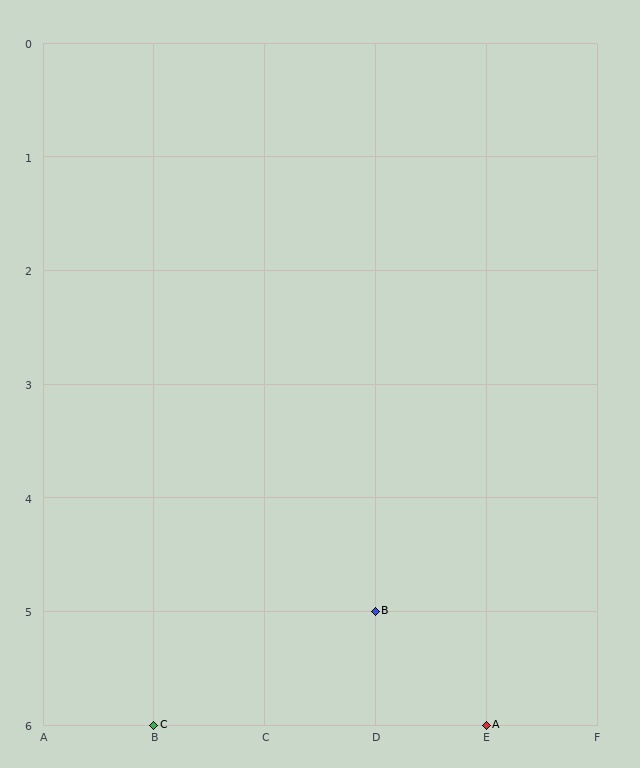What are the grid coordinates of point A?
Point A is at grid coordinates (E, 6).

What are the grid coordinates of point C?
Point C is at grid coordinates (B, 6).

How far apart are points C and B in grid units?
Points C and B are 2 columns and 1 row apart (about 2.2 grid units diagonally).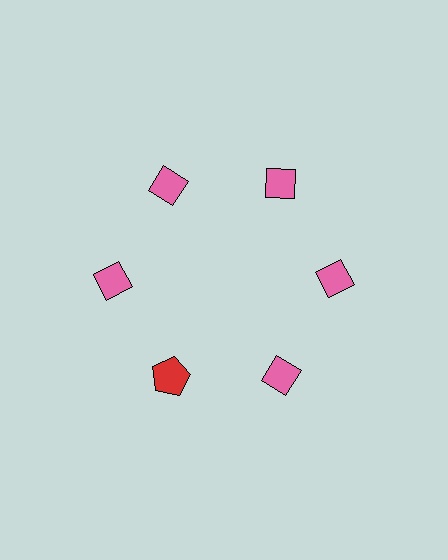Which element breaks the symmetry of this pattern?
The red pentagon at roughly the 7 o'clock position breaks the symmetry. All other shapes are pink diamonds.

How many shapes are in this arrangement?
There are 6 shapes arranged in a ring pattern.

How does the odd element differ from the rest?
It differs in both color (red instead of pink) and shape (pentagon instead of diamond).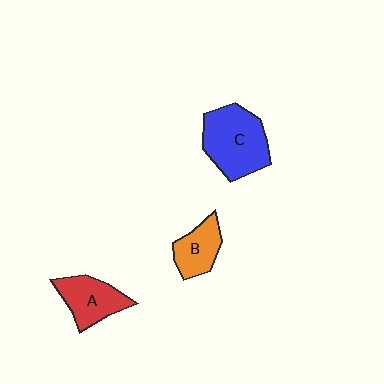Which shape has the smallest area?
Shape B (orange).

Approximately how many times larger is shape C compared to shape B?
Approximately 1.8 times.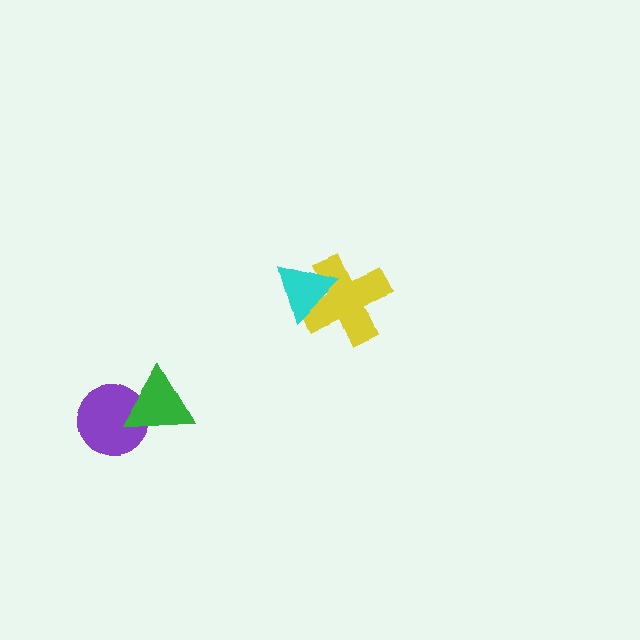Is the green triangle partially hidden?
No, no other shape covers it.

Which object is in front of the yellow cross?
The cyan triangle is in front of the yellow cross.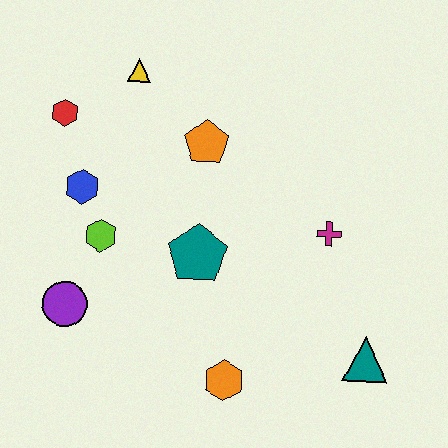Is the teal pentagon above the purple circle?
Yes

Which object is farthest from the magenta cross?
The red hexagon is farthest from the magenta cross.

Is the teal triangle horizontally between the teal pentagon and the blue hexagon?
No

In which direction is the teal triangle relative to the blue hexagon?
The teal triangle is to the right of the blue hexagon.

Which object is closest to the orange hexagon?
The teal pentagon is closest to the orange hexagon.